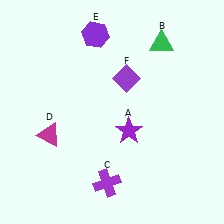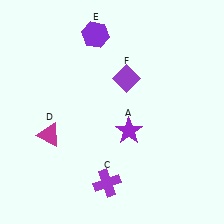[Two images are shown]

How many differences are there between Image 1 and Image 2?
There is 1 difference between the two images.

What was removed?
The green triangle (B) was removed in Image 2.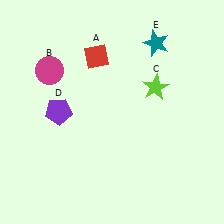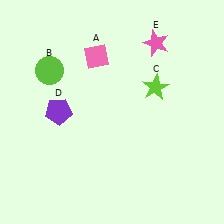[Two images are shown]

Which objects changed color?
A changed from red to pink. B changed from magenta to lime. E changed from teal to pink.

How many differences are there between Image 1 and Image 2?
There are 3 differences between the two images.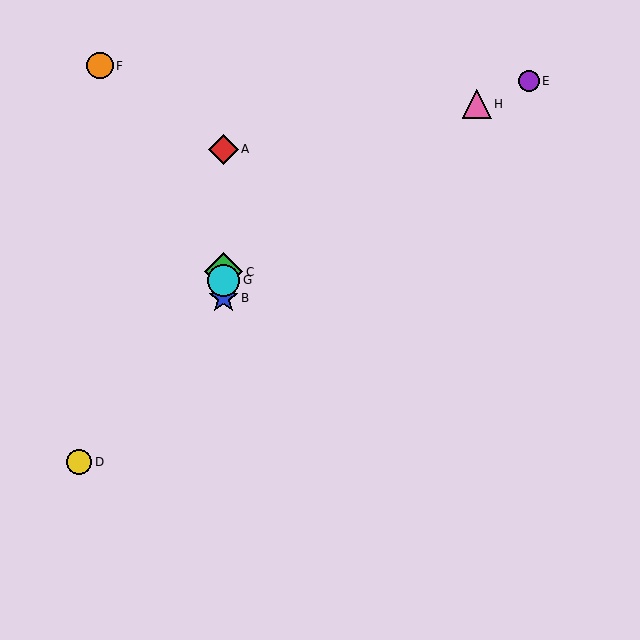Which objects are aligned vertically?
Objects A, B, C, G are aligned vertically.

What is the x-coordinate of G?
Object G is at x≈223.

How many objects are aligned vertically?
4 objects (A, B, C, G) are aligned vertically.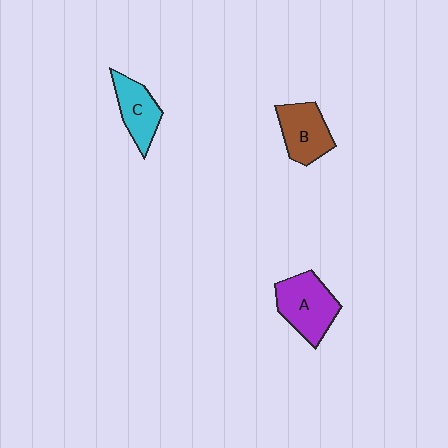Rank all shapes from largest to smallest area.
From largest to smallest: A (purple), B (brown), C (cyan).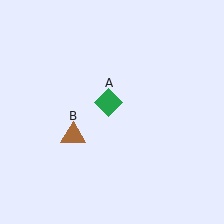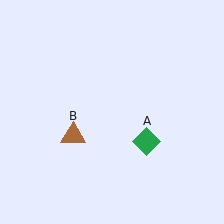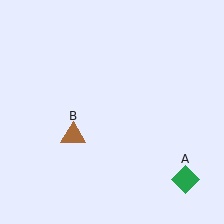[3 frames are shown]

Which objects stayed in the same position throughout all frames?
Brown triangle (object B) remained stationary.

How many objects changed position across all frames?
1 object changed position: green diamond (object A).